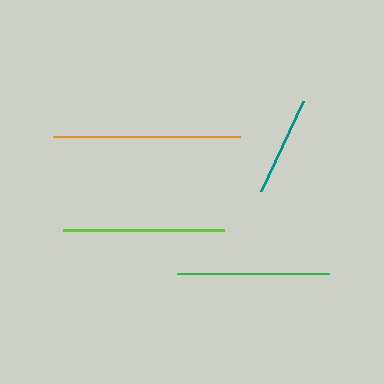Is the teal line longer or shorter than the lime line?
The lime line is longer than the teal line.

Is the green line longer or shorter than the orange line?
The orange line is longer than the green line.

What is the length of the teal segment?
The teal segment is approximately 99 pixels long.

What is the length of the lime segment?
The lime segment is approximately 161 pixels long.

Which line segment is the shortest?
The teal line is the shortest at approximately 99 pixels.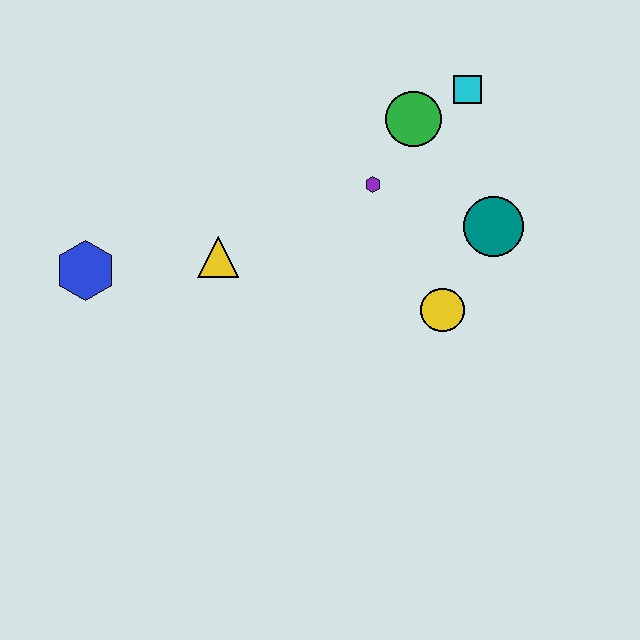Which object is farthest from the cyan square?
The blue hexagon is farthest from the cyan square.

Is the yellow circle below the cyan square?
Yes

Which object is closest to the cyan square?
The green circle is closest to the cyan square.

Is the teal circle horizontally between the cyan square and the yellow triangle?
No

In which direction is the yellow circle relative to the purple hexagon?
The yellow circle is below the purple hexagon.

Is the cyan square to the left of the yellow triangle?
No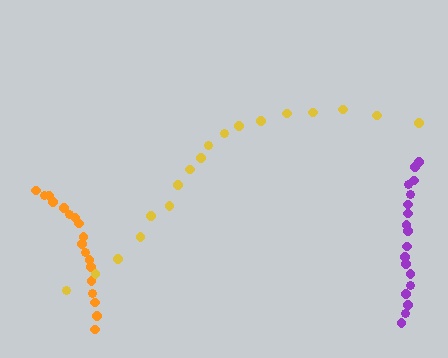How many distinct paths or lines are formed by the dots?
There are 3 distinct paths.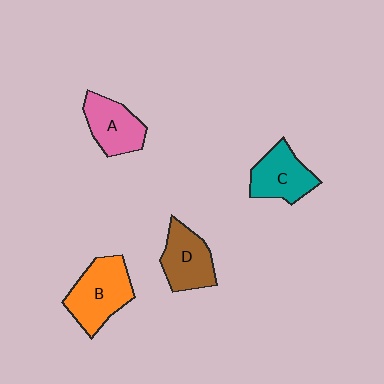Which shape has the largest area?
Shape B (orange).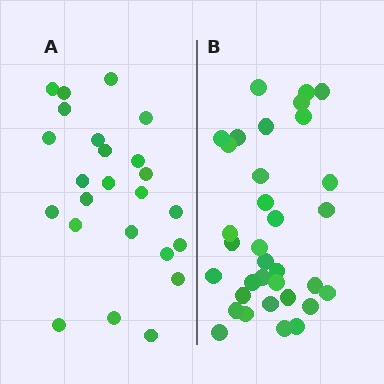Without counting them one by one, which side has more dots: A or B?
Region B (the right region) has more dots.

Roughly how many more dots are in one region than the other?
Region B has roughly 10 or so more dots than region A.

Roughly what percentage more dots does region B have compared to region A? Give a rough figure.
About 40% more.